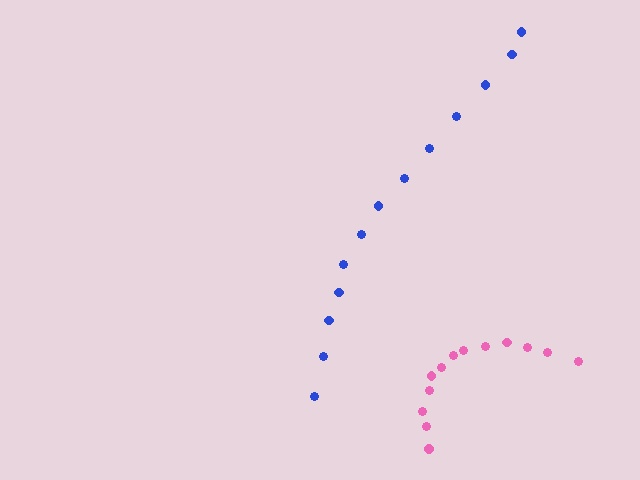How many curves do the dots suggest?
There are 2 distinct paths.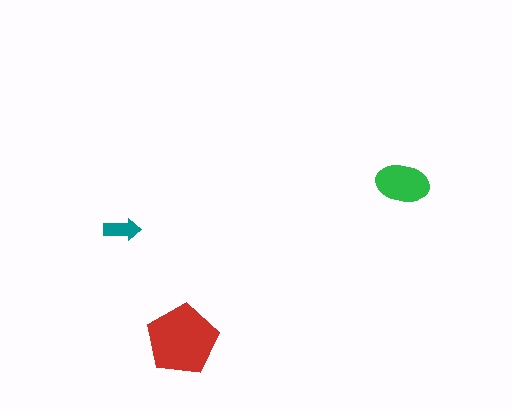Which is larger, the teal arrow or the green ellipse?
The green ellipse.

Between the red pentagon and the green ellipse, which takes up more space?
The red pentagon.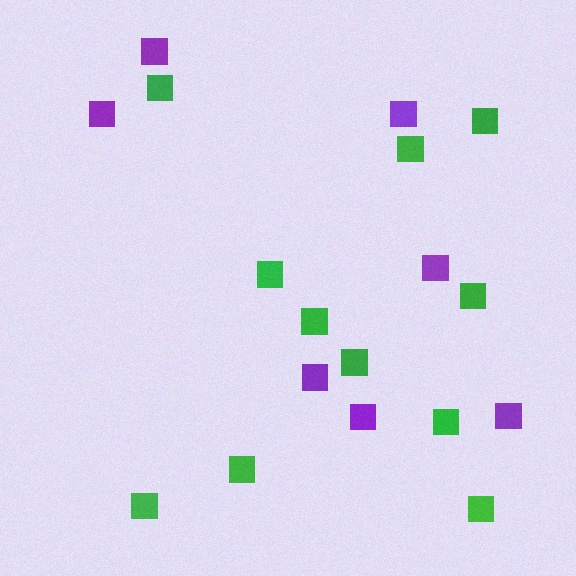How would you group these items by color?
There are 2 groups: one group of purple squares (7) and one group of green squares (11).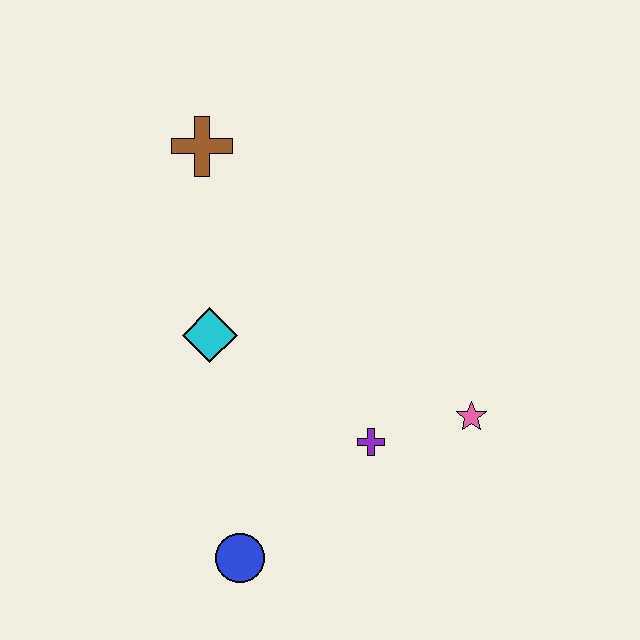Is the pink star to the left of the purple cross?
No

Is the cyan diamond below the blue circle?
No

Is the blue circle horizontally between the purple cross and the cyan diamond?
Yes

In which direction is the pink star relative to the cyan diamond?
The pink star is to the right of the cyan diamond.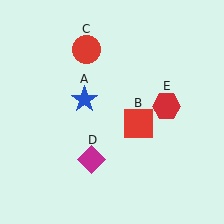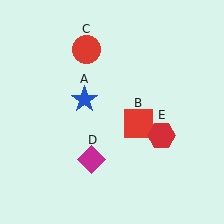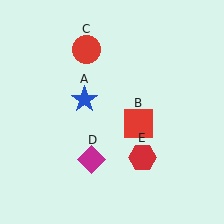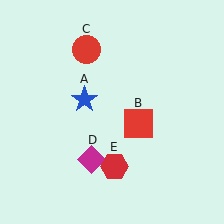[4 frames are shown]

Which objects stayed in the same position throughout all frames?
Blue star (object A) and red square (object B) and red circle (object C) and magenta diamond (object D) remained stationary.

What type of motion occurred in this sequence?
The red hexagon (object E) rotated clockwise around the center of the scene.